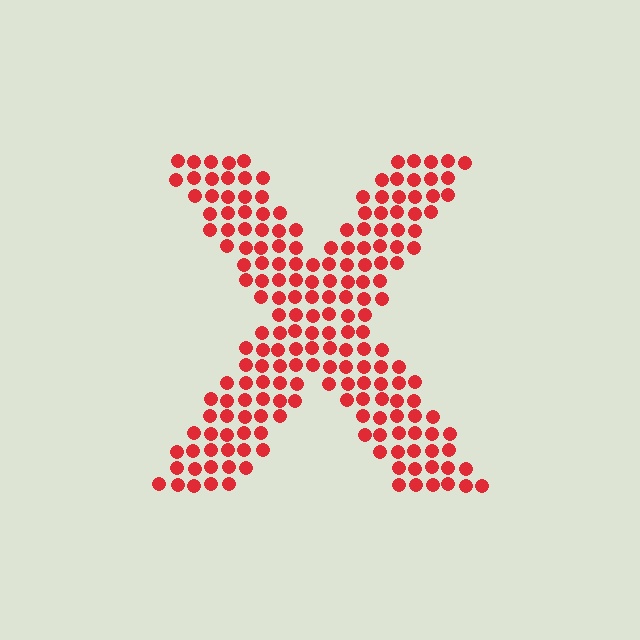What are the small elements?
The small elements are circles.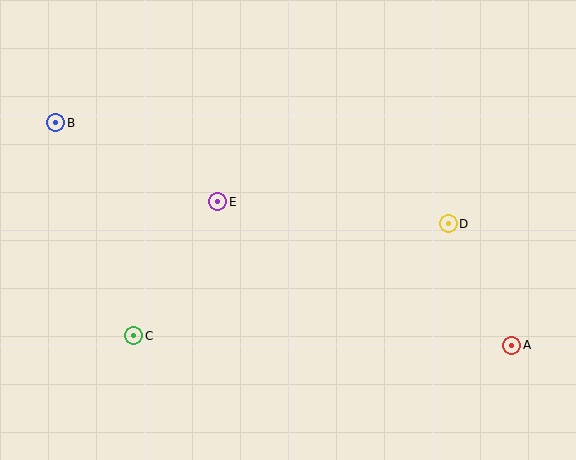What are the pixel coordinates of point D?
Point D is at (448, 224).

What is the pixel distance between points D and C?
The distance between D and C is 334 pixels.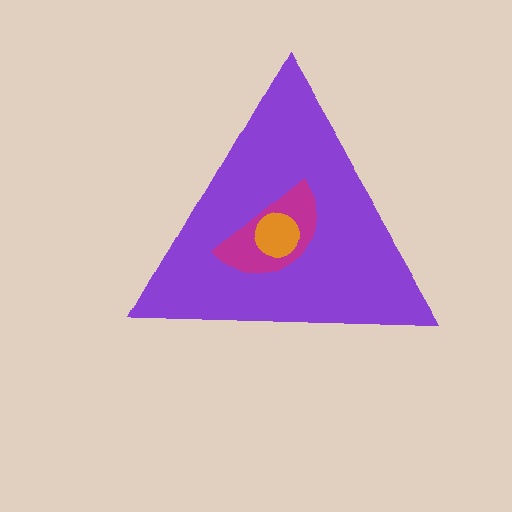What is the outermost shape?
The purple triangle.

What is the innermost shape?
The orange circle.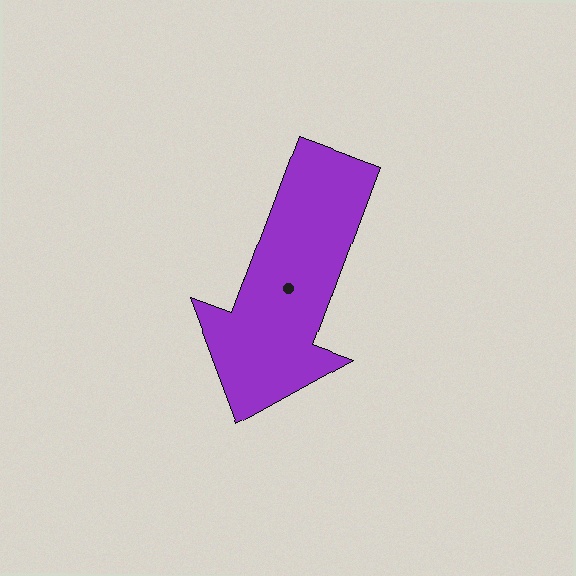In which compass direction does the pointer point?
South.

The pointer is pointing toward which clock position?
Roughly 7 o'clock.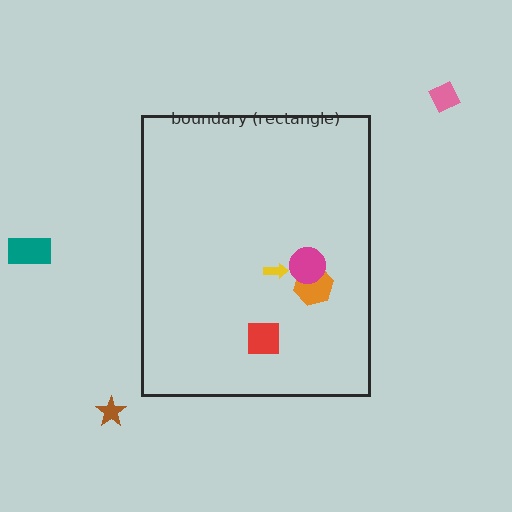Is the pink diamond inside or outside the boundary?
Outside.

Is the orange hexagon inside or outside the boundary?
Inside.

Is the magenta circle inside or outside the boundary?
Inside.